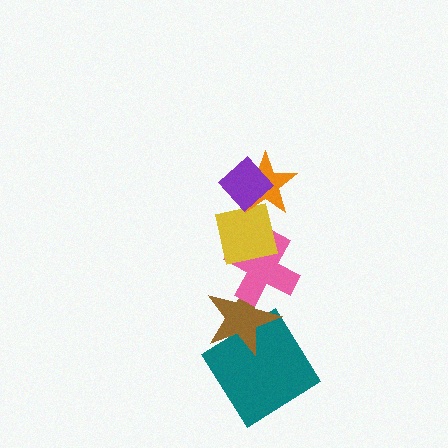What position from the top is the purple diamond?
The purple diamond is 1st from the top.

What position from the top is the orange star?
The orange star is 2nd from the top.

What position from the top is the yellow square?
The yellow square is 3rd from the top.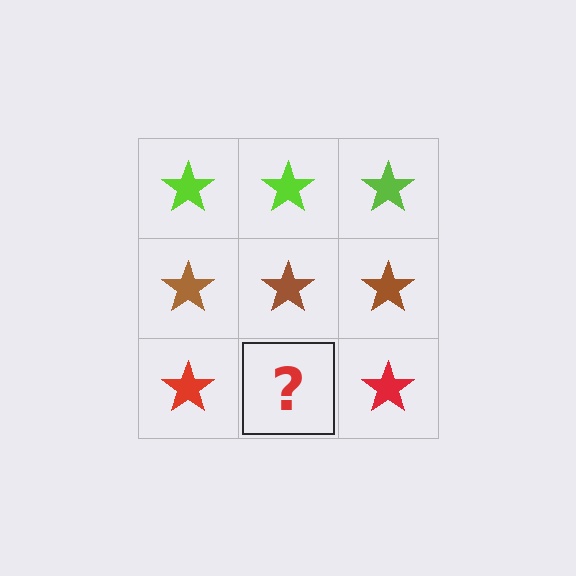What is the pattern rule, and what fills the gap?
The rule is that each row has a consistent color. The gap should be filled with a red star.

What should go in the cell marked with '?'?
The missing cell should contain a red star.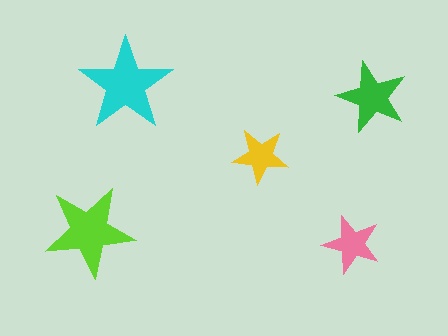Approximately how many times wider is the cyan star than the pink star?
About 1.5 times wider.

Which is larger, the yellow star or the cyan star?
The cyan one.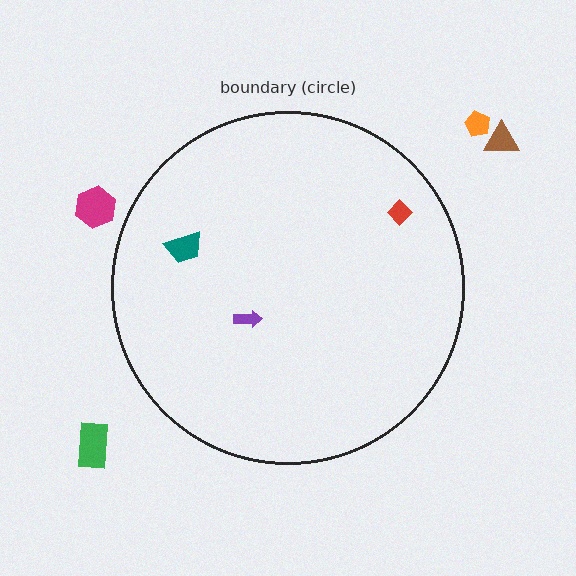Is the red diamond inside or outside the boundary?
Inside.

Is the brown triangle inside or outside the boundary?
Outside.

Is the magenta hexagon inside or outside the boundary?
Outside.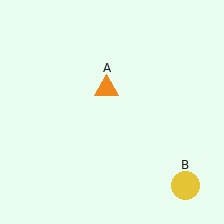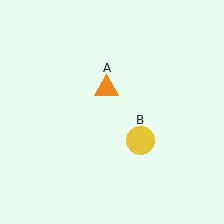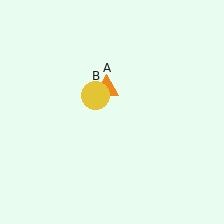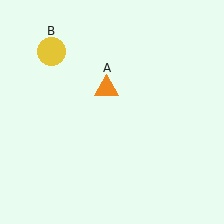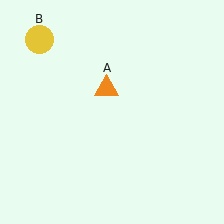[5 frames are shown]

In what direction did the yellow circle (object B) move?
The yellow circle (object B) moved up and to the left.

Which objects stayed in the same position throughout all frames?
Orange triangle (object A) remained stationary.